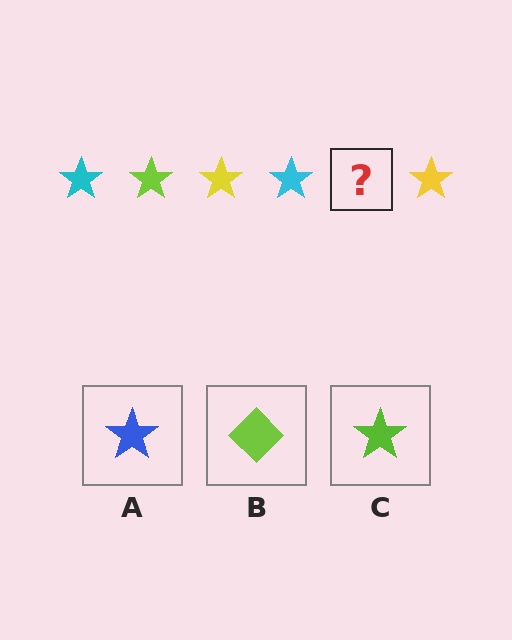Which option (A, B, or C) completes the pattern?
C.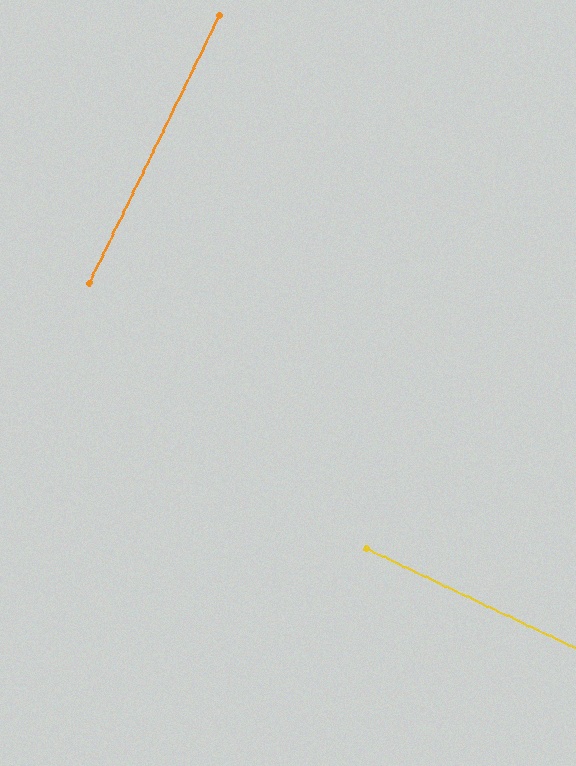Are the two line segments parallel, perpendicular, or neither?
Perpendicular — they meet at approximately 90°.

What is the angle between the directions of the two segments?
Approximately 90 degrees.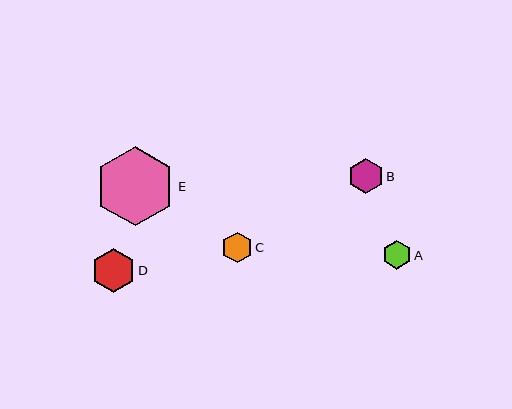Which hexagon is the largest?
Hexagon E is the largest with a size of approximately 80 pixels.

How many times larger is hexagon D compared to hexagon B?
Hexagon D is approximately 1.2 times the size of hexagon B.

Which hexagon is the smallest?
Hexagon A is the smallest with a size of approximately 29 pixels.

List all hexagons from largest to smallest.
From largest to smallest: E, D, B, C, A.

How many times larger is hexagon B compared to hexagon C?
Hexagon B is approximately 1.2 times the size of hexagon C.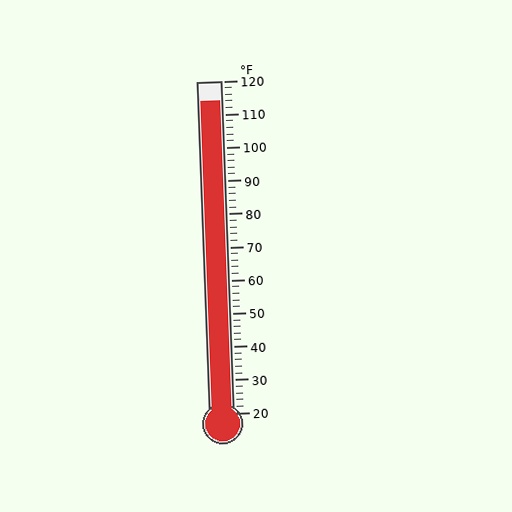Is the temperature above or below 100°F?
The temperature is above 100°F.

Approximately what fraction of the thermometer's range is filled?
The thermometer is filled to approximately 95% of its range.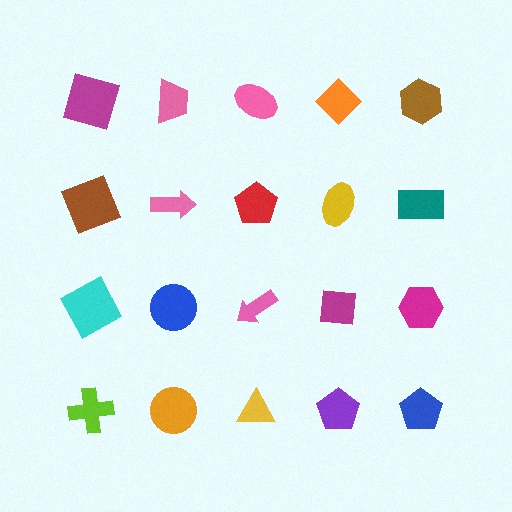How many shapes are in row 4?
5 shapes.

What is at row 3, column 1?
A cyan square.